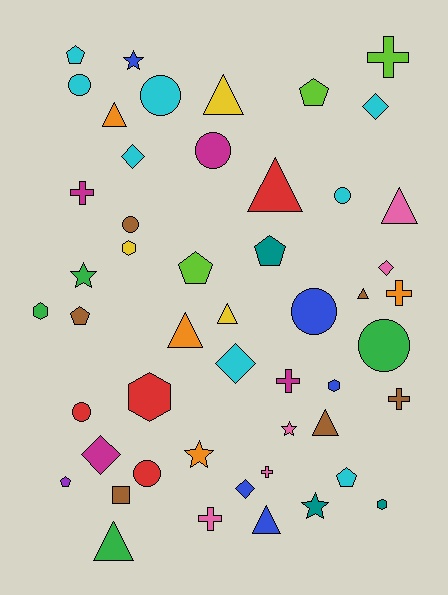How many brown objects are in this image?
There are 6 brown objects.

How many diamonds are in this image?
There are 6 diamonds.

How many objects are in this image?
There are 50 objects.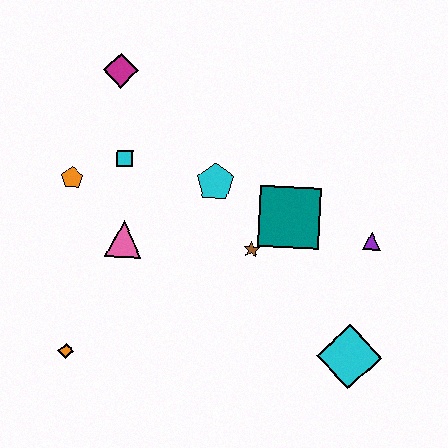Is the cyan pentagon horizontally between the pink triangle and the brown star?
Yes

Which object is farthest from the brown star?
The magenta diamond is farthest from the brown star.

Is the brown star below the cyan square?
Yes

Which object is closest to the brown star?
The teal square is closest to the brown star.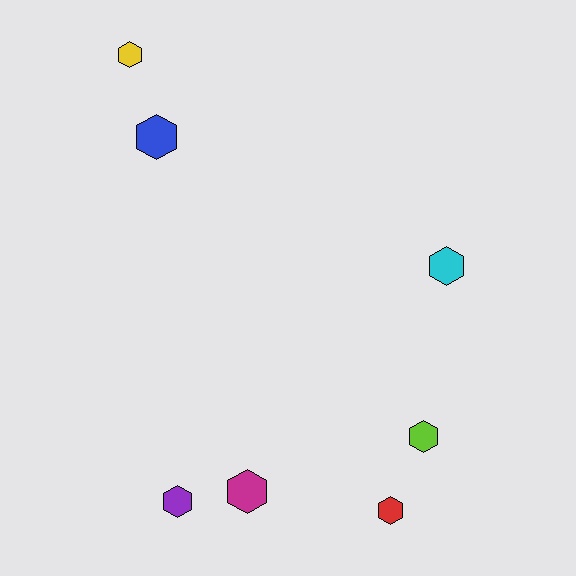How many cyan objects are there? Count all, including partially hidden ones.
There is 1 cyan object.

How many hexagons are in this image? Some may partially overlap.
There are 7 hexagons.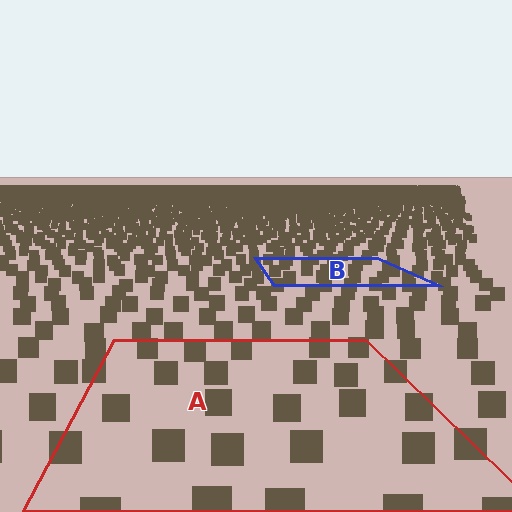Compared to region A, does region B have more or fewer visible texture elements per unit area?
Region B has more texture elements per unit area — they are packed more densely because it is farther away.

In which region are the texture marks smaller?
The texture marks are smaller in region B, because it is farther away.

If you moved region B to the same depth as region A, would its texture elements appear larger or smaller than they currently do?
They would appear larger. At a closer depth, the same texture elements are projected at a bigger on-screen size.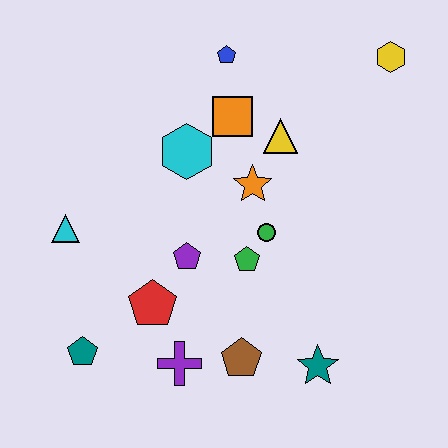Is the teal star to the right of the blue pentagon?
Yes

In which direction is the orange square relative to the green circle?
The orange square is above the green circle.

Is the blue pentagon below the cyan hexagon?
No